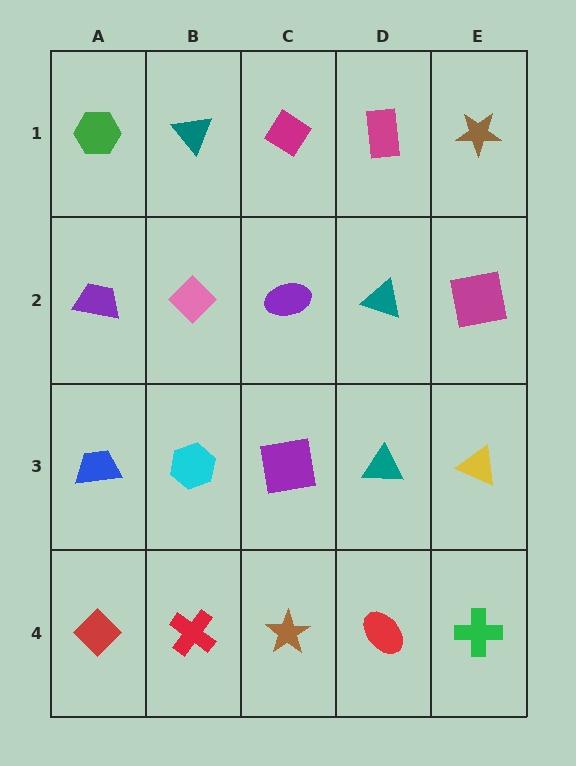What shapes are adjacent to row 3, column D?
A teal triangle (row 2, column D), a red ellipse (row 4, column D), a purple square (row 3, column C), a yellow triangle (row 3, column E).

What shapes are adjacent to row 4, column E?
A yellow triangle (row 3, column E), a red ellipse (row 4, column D).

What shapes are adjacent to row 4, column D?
A teal triangle (row 3, column D), a brown star (row 4, column C), a green cross (row 4, column E).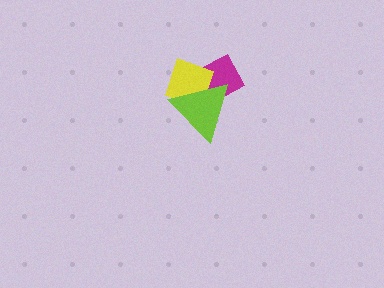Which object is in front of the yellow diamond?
The lime triangle is in front of the yellow diamond.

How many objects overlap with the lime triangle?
2 objects overlap with the lime triangle.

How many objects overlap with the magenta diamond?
2 objects overlap with the magenta diamond.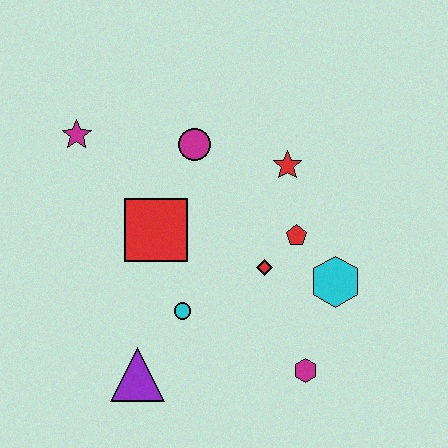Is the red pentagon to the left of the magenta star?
No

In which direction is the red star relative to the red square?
The red star is to the right of the red square.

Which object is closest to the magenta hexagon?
The cyan hexagon is closest to the magenta hexagon.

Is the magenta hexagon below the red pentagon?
Yes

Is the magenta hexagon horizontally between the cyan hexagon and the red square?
Yes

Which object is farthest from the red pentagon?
The magenta star is farthest from the red pentagon.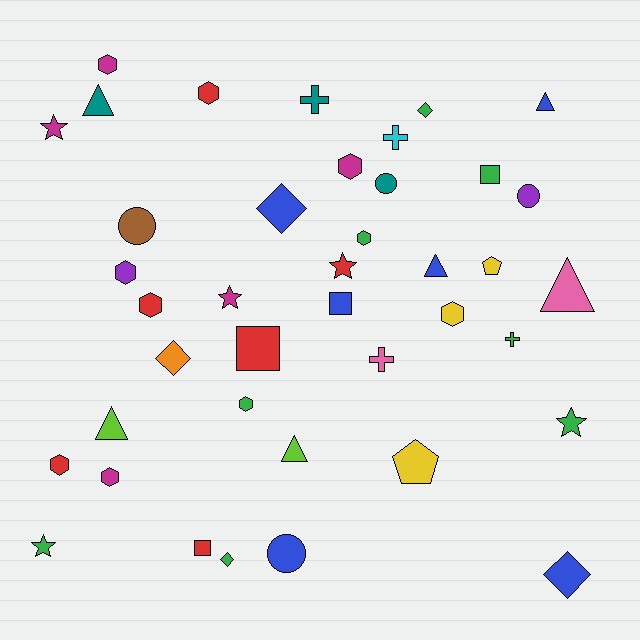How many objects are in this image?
There are 40 objects.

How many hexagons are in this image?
There are 10 hexagons.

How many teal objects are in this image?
There are 3 teal objects.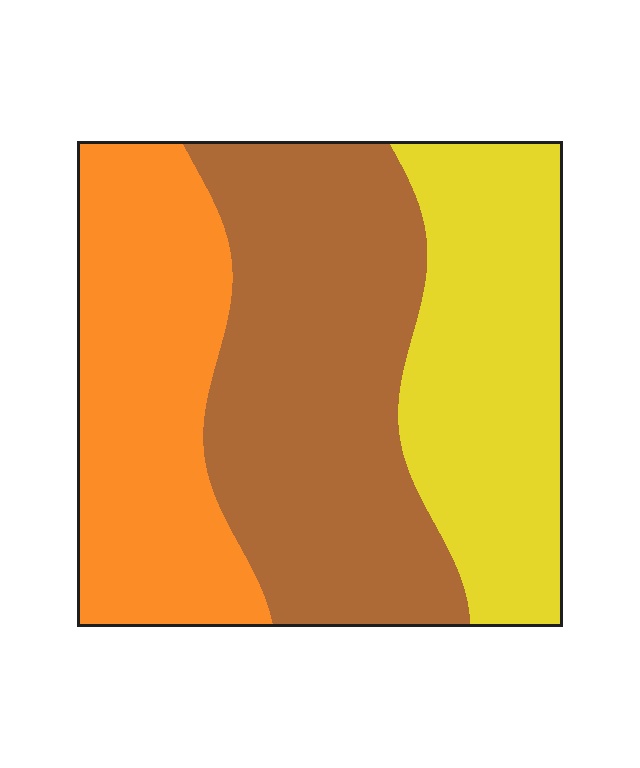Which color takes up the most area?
Brown, at roughly 40%.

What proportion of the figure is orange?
Orange takes up about one third (1/3) of the figure.